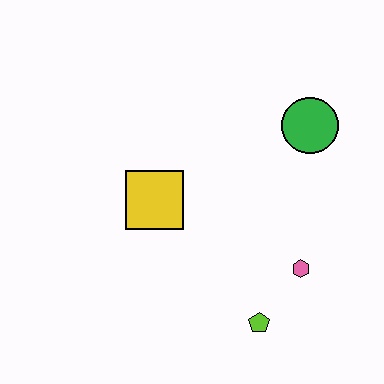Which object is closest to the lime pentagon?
The pink hexagon is closest to the lime pentagon.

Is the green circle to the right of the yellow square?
Yes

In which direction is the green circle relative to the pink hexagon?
The green circle is above the pink hexagon.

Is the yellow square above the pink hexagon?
Yes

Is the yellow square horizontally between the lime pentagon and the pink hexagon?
No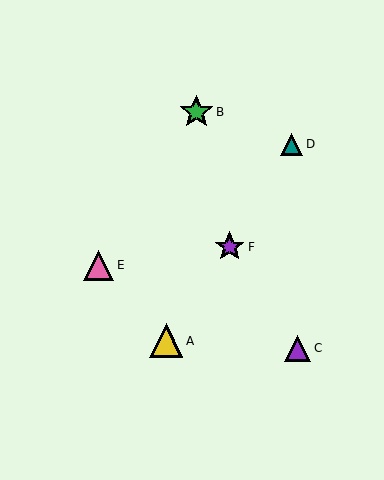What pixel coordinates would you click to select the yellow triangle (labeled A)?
Click at (166, 341) to select the yellow triangle A.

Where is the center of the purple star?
The center of the purple star is at (230, 247).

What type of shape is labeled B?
Shape B is a green star.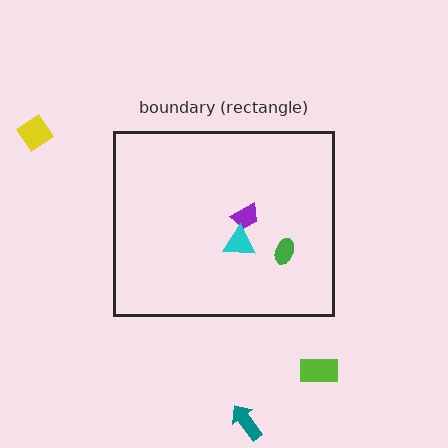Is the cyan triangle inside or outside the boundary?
Inside.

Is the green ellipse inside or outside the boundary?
Inside.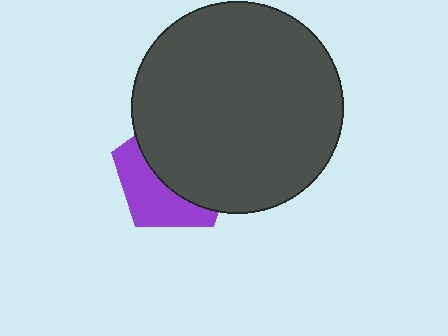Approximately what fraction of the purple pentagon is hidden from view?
Roughly 60% of the purple pentagon is hidden behind the dark gray circle.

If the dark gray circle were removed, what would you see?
You would see the complete purple pentagon.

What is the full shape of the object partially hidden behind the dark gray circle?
The partially hidden object is a purple pentagon.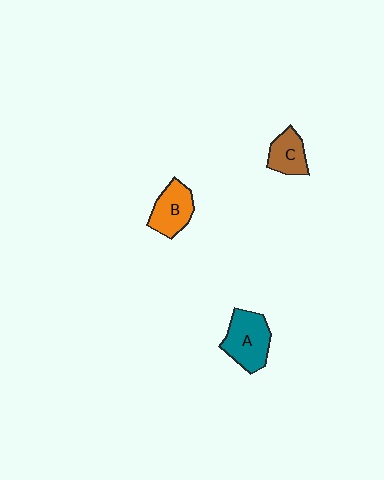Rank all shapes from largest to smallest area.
From largest to smallest: A (teal), B (orange), C (brown).